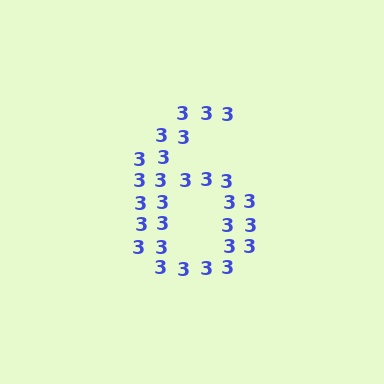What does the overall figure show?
The overall figure shows the digit 6.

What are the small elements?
The small elements are digit 3's.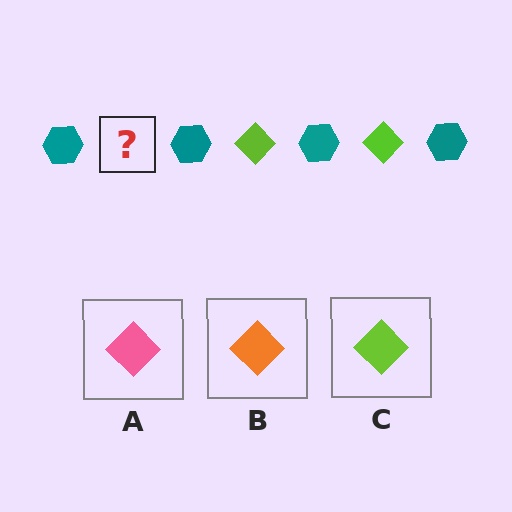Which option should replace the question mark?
Option C.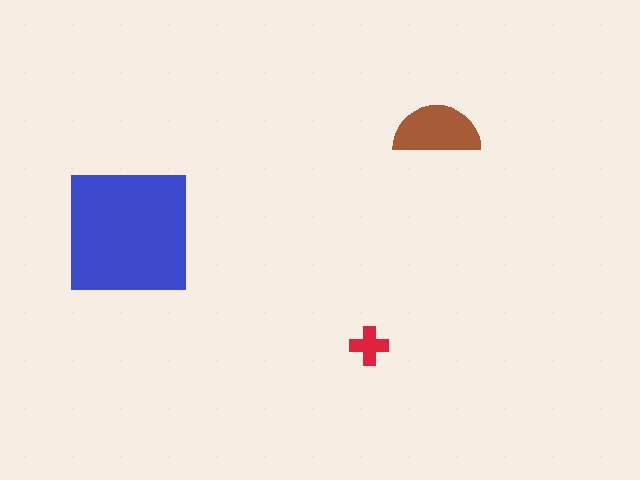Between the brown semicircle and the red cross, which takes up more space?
The brown semicircle.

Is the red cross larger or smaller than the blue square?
Smaller.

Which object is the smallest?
The red cross.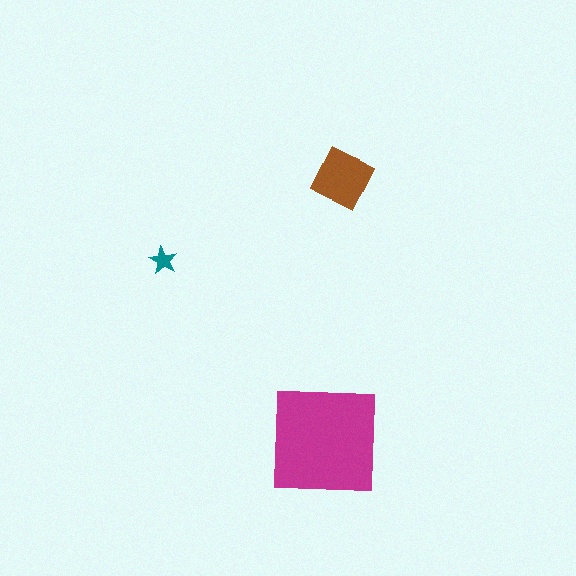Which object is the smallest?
The teal star.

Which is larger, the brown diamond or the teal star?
The brown diamond.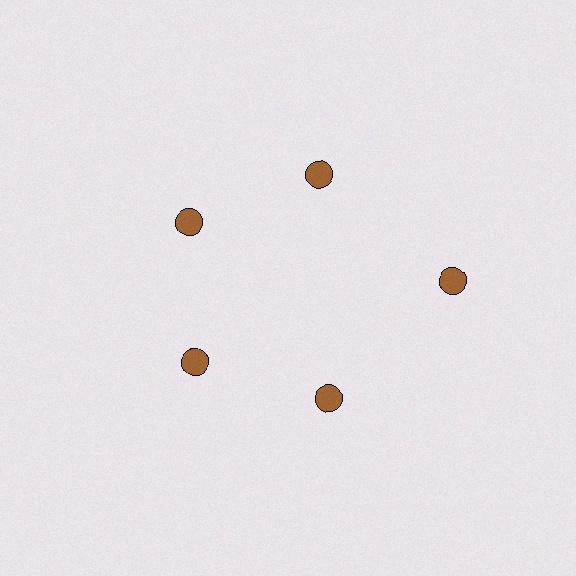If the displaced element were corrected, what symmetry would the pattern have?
It would have 5-fold rotational symmetry — the pattern would map onto itself every 72 degrees.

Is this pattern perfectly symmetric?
No. The 5 brown circles are arranged in a ring, but one element near the 3 o'clock position is pushed outward from the center, breaking the 5-fold rotational symmetry.